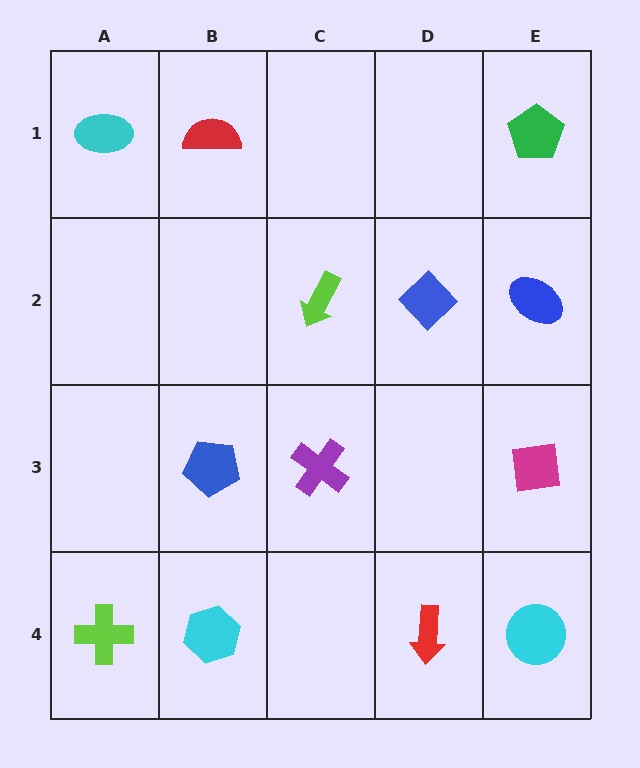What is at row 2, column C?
A lime arrow.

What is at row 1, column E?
A green pentagon.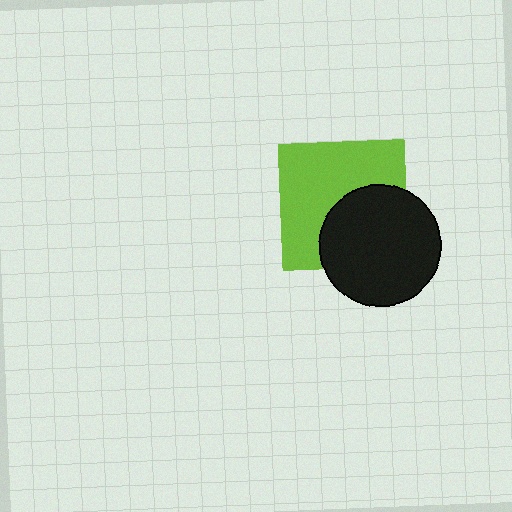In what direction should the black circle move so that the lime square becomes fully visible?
The black circle should move toward the lower-right. That is the shortest direction to clear the overlap and leave the lime square fully visible.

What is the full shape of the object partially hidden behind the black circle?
The partially hidden object is a lime square.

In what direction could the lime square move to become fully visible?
The lime square could move toward the upper-left. That would shift it out from behind the black circle entirely.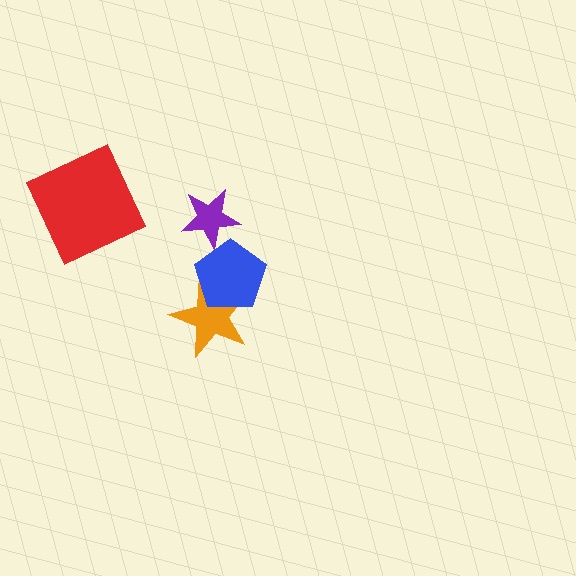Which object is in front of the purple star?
The blue pentagon is in front of the purple star.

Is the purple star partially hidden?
Yes, it is partially covered by another shape.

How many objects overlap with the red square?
0 objects overlap with the red square.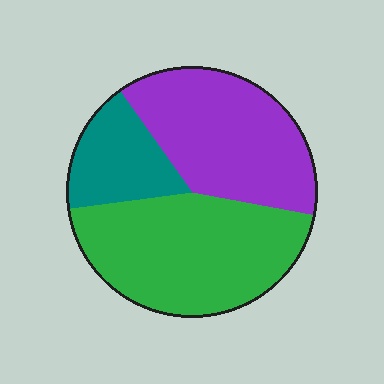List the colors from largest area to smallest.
From largest to smallest: green, purple, teal.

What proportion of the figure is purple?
Purple takes up about three eighths (3/8) of the figure.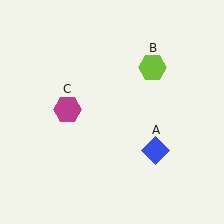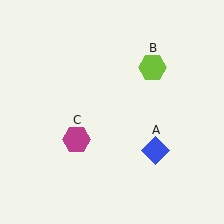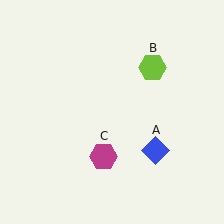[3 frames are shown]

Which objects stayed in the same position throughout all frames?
Blue diamond (object A) and lime hexagon (object B) remained stationary.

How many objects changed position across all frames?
1 object changed position: magenta hexagon (object C).